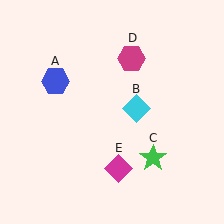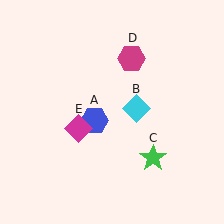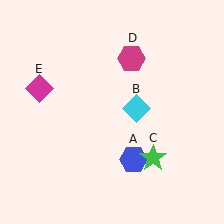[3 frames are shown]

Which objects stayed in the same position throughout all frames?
Cyan diamond (object B) and green star (object C) and magenta hexagon (object D) remained stationary.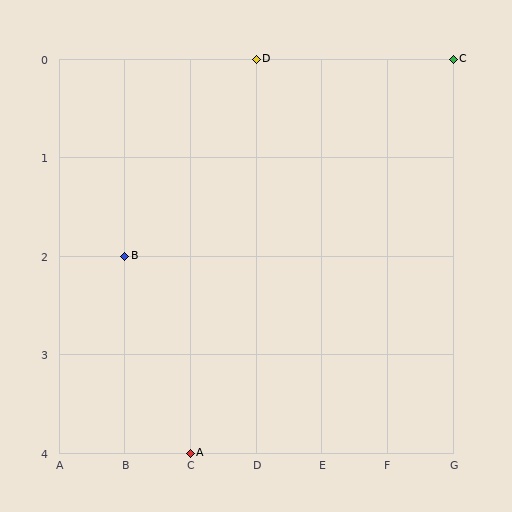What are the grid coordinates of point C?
Point C is at grid coordinates (G, 0).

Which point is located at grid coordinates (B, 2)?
Point B is at (B, 2).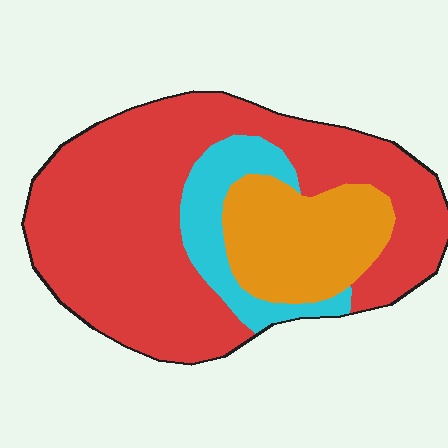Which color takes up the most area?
Red, at roughly 65%.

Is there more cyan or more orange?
Orange.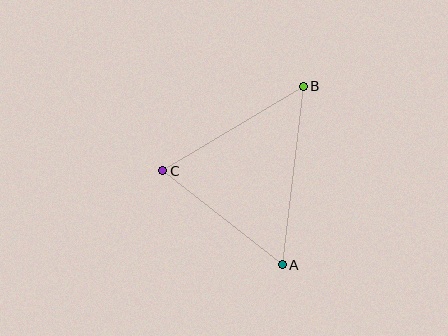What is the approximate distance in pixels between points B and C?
The distance between B and C is approximately 164 pixels.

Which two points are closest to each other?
Points A and C are closest to each other.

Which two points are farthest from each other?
Points A and B are farthest from each other.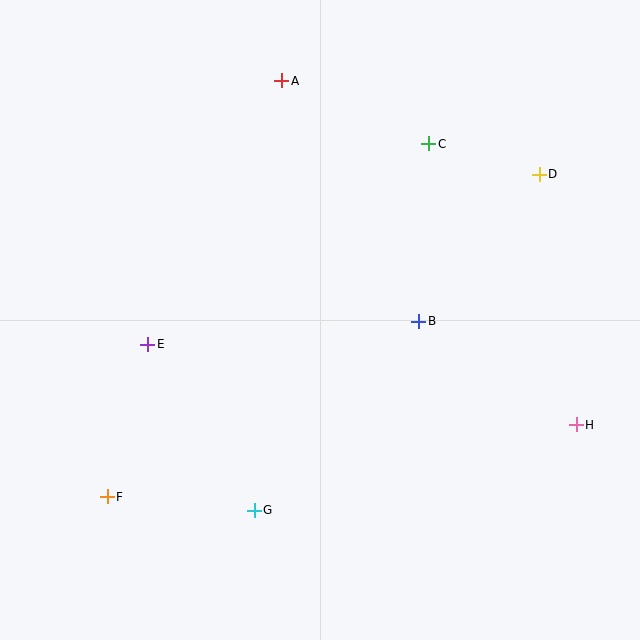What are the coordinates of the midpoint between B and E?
The midpoint between B and E is at (283, 333).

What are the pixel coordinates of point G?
Point G is at (254, 510).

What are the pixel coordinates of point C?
Point C is at (429, 144).